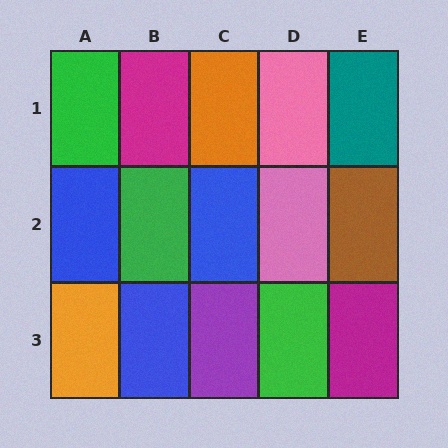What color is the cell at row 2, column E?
Brown.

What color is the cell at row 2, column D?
Pink.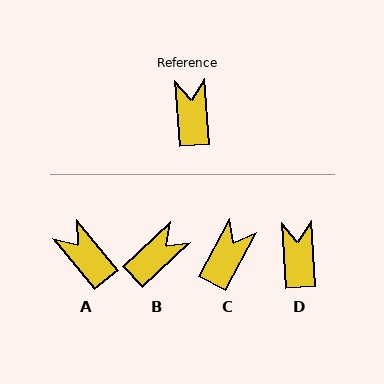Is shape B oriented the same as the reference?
No, it is off by about 51 degrees.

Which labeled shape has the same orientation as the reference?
D.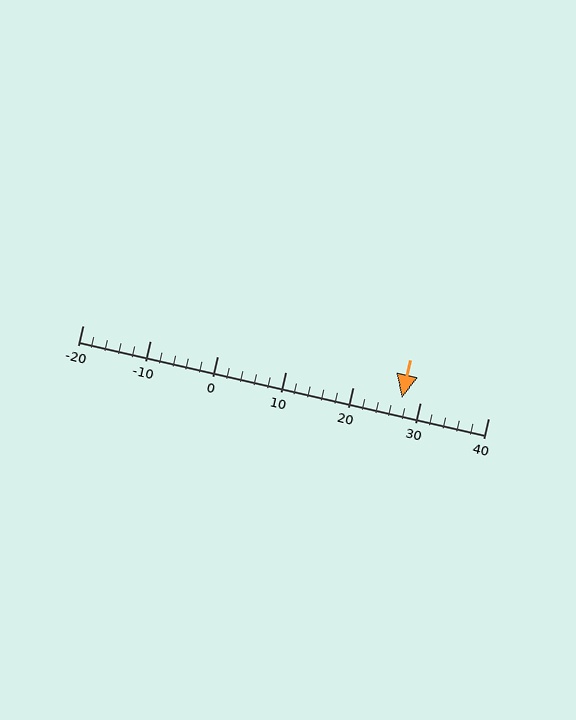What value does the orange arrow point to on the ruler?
The orange arrow points to approximately 27.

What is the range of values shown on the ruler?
The ruler shows values from -20 to 40.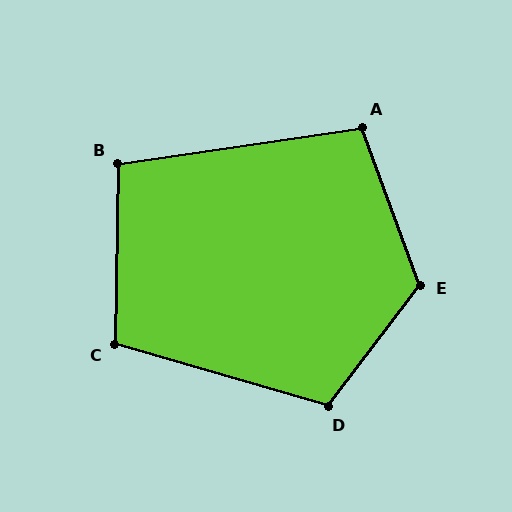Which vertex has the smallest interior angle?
B, at approximately 99 degrees.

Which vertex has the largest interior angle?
E, at approximately 123 degrees.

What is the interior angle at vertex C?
Approximately 105 degrees (obtuse).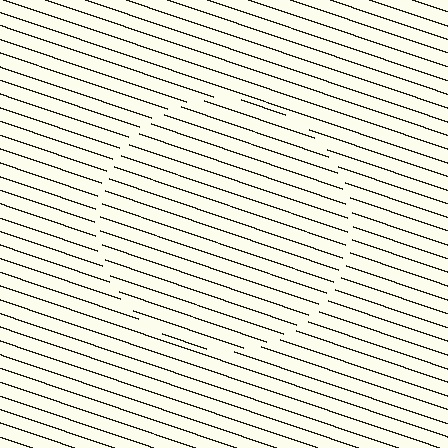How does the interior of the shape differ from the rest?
The interior of the shape contains the same grating, shifted by half a period — the contour is defined by the phase discontinuity where line-ends from the inner and outer gratings abut.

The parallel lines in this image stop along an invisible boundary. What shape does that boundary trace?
An illusory circle. The interior of the shape contains the same grating, shifted by half a period — the contour is defined by the phase discontinuity where line-ends from the inner and outer gratings abut.